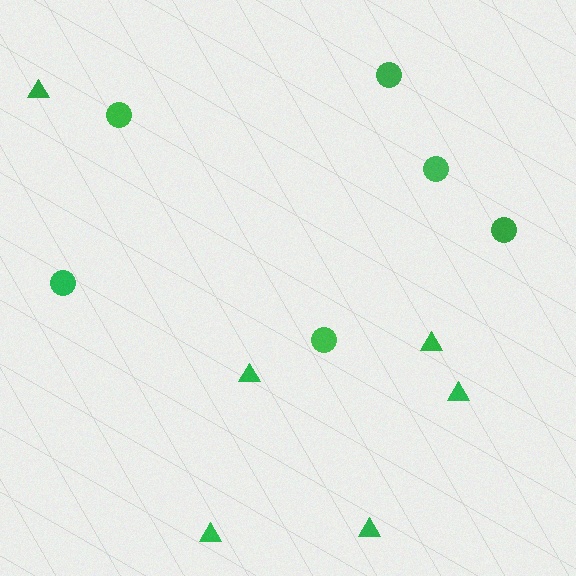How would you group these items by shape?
There are 2 groups: one group of circles (6) and one group of triangles (6).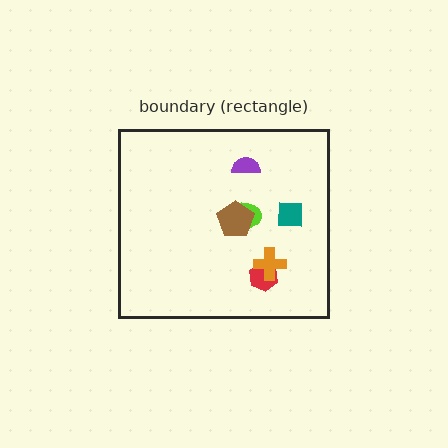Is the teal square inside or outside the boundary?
Inside.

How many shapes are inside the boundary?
6 inside, 0 outside.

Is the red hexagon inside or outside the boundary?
Inside.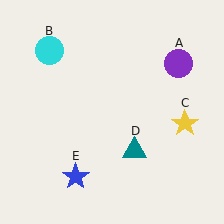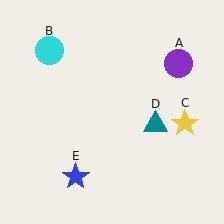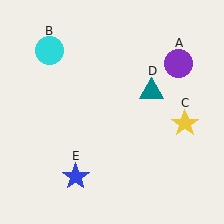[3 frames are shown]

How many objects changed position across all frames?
1 object changed position: teal triangle (object D).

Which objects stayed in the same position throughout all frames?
Purple circle (object A) and cyan circle (object B) and yellow star (object C) and blue star (object E) remained stationary.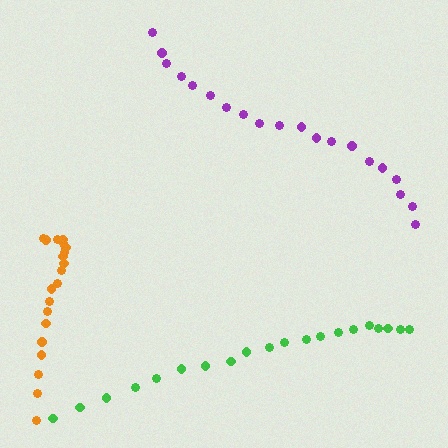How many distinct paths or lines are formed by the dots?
There are 3 distinct paths.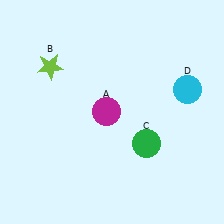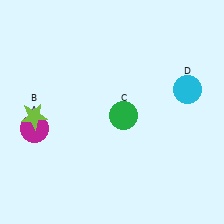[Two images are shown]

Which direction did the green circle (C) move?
The green circle (C) moved up.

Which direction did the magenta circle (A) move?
The magenta circle (A) moved left.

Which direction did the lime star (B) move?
The lime star (B) moved down.